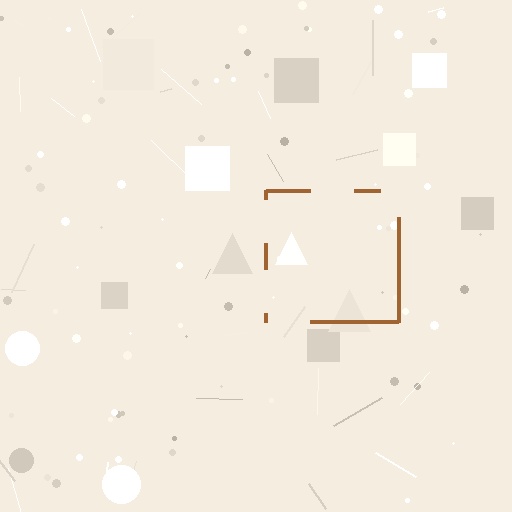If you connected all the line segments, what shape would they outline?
They would outline a square.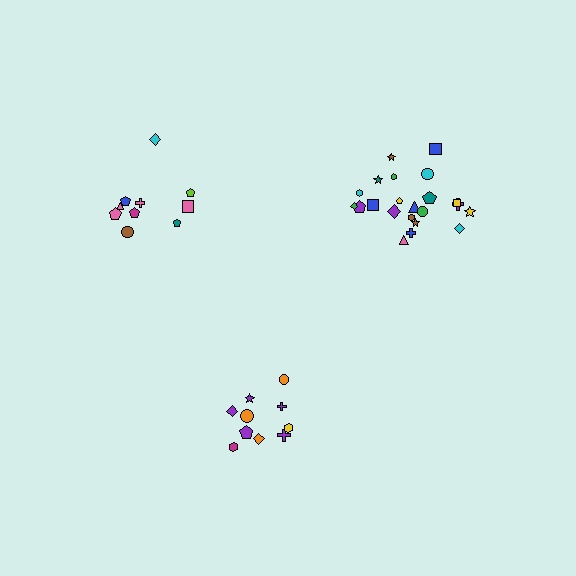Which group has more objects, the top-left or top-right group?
The top-right group.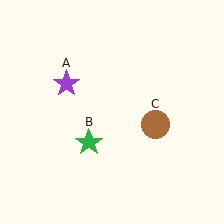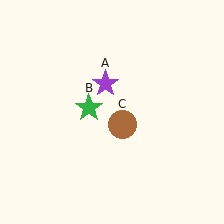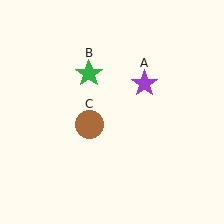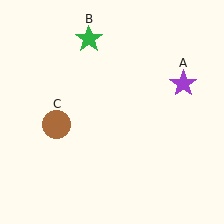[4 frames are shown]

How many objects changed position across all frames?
3 objects changed position: purple star (object A), green star (object B), brown circle (object C).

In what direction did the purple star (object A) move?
The purple star (object A) moved right.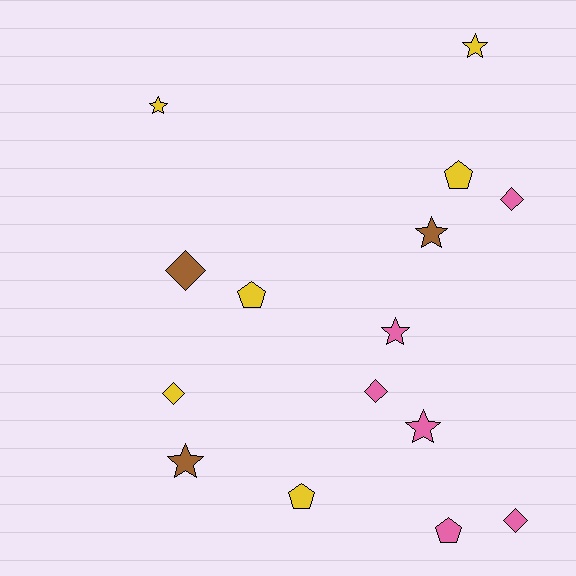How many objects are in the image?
There are 15 objects.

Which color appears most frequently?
Yellow, with 6 objects.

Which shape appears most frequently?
Star, with 6 objects.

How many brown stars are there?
There are 2 brown stars.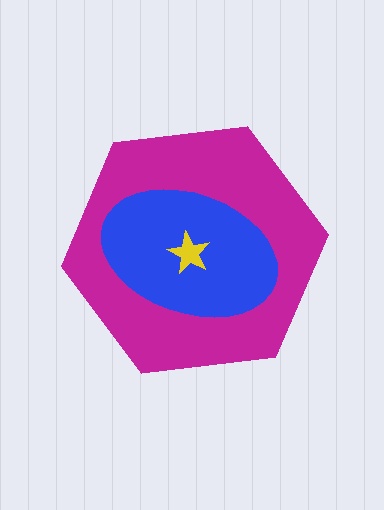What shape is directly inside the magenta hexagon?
The blue ellipse.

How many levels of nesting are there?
3.